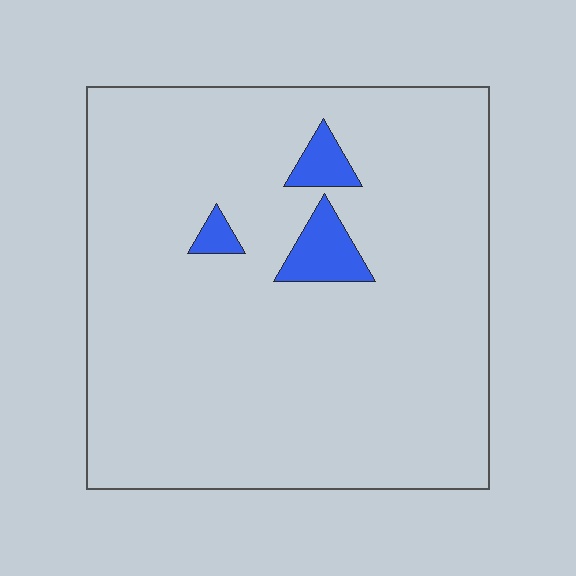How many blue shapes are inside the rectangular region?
3.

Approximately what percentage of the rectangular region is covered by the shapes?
Approximately 5%.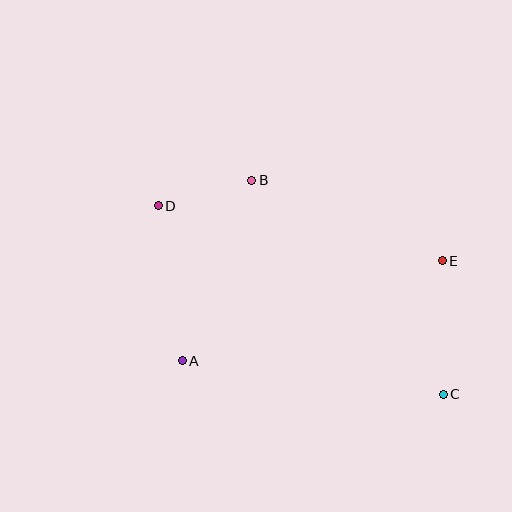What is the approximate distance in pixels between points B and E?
The distance between B and E is approximately 207 pixels.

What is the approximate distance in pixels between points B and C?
The distance between B and C is approximately 287 pixels.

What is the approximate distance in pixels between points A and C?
The distance between A and C is approximately 263 pixels.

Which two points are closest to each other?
Points B and D are closest to each other.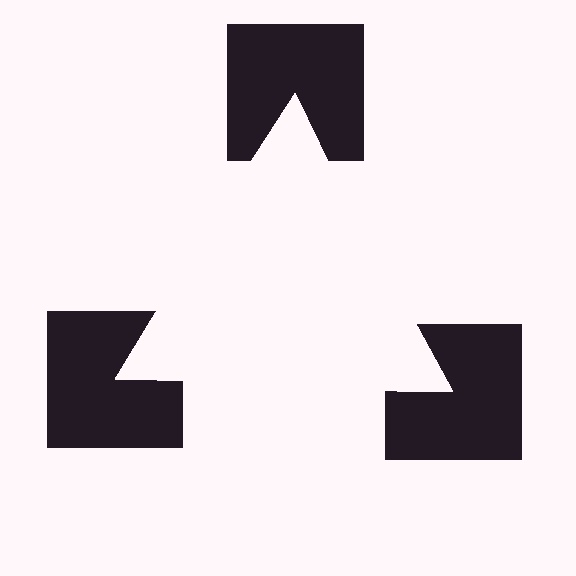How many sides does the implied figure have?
3 sides.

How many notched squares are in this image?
There are 3 — one at each vertex of the illusory triangle.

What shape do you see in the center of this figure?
An illusory triangle — its edges are inferred from the aligned wedge cuts in the notched squares, not physically drawn.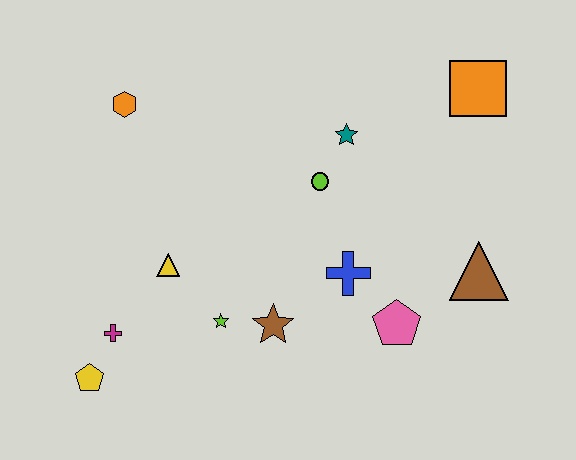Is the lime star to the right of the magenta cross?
Yes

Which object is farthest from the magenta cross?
The orange square is farthest from the magenta cross.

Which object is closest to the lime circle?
The teal star is closest to the lime circle.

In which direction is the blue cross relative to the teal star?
The blue cross is below the teal star.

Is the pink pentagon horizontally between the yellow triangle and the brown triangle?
Yes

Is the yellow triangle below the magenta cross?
No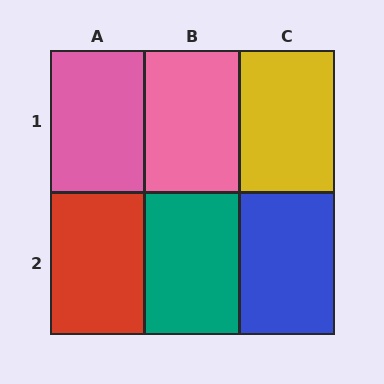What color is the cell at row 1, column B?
Pink.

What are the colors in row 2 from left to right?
Red, teal, blue.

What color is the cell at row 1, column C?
Yellow.